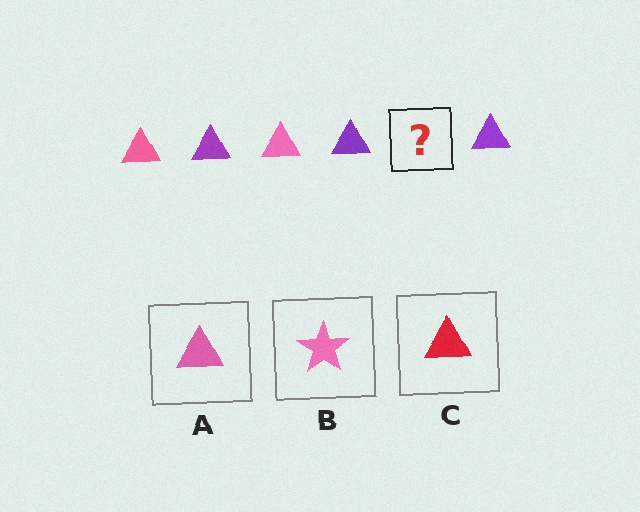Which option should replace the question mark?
Option A.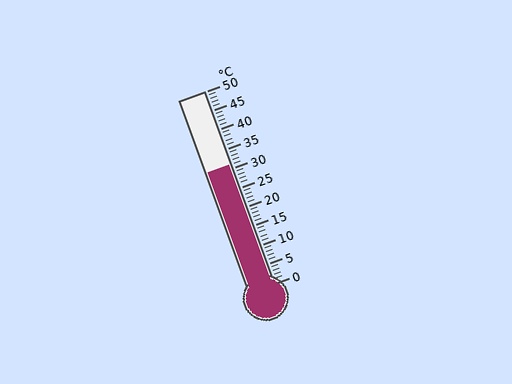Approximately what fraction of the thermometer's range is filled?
The thermometer is filled to approximately 60% of its range.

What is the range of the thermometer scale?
The thermometer scale ranges from 0°C to 50°C.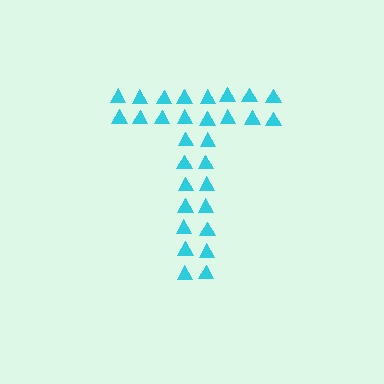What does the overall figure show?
The overall figure shows the letter T.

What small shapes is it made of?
It is made of small triangles.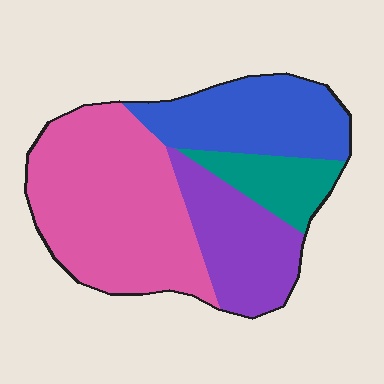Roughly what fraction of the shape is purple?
Purple takes up about one fifth (1/5) of the shape.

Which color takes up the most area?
Pink, at roughly 45%.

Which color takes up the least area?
Teal, at roughly 10%.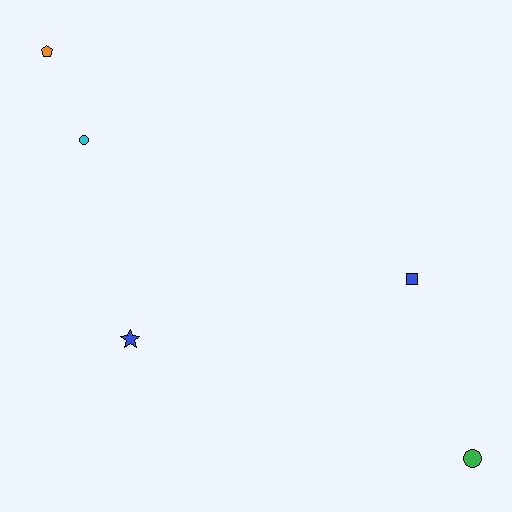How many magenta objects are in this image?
There are no magenta objects.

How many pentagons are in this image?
There is 1 pentagon.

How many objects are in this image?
There are 5 objects.